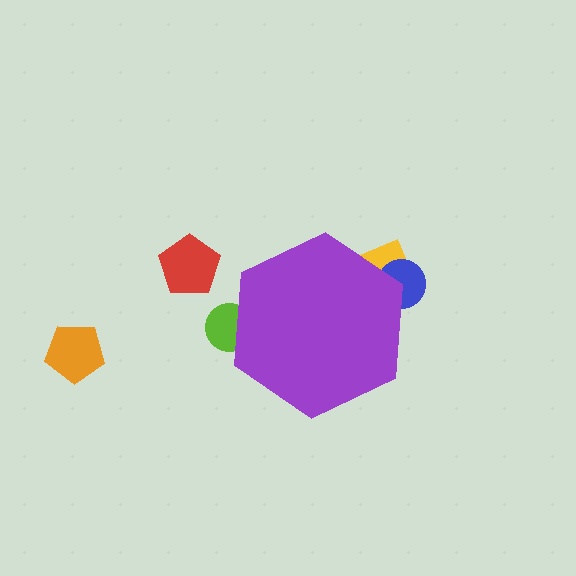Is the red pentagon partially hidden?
No, the red pentagon is fully visible.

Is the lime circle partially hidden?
Yes, the lime circle is partially hidden behind the purple hexagon.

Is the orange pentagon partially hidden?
No, the orange pentagon is fully visible.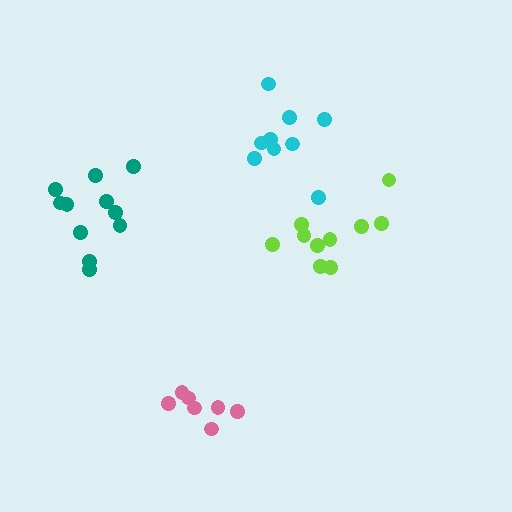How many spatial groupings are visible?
There are 4 spatial groupings.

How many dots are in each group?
Group 1: 11 dots, Group 2: 7 dots, Group 3: 10 dots, Group 4: 9 dots (37 total).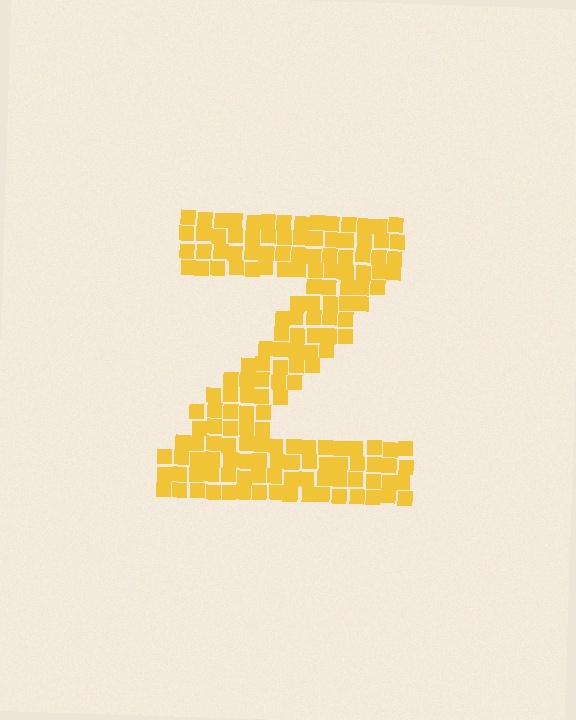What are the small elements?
The small elements are squares.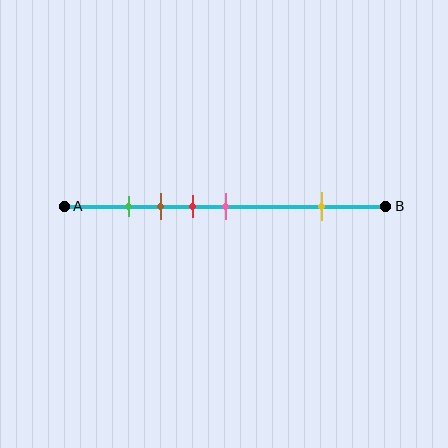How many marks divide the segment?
There are 5 marks dividing the segment.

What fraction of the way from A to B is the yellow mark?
The yellow mark is approximately 80% (0.8) of the way from A to B.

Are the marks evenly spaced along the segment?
No, the marks are not evenly spaced.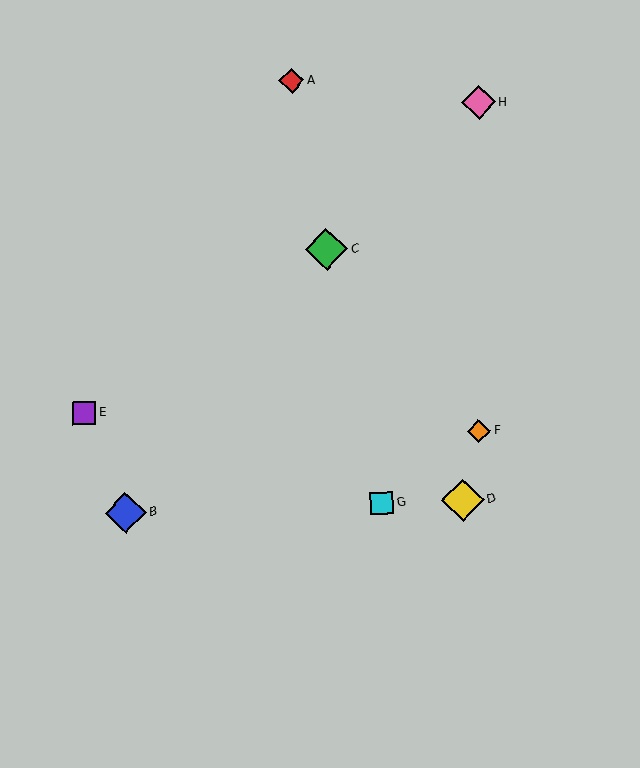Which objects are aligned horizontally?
Objects B, D, G are aligned horizontally.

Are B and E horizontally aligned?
No, B is at y≈513 and E is at y≈413.